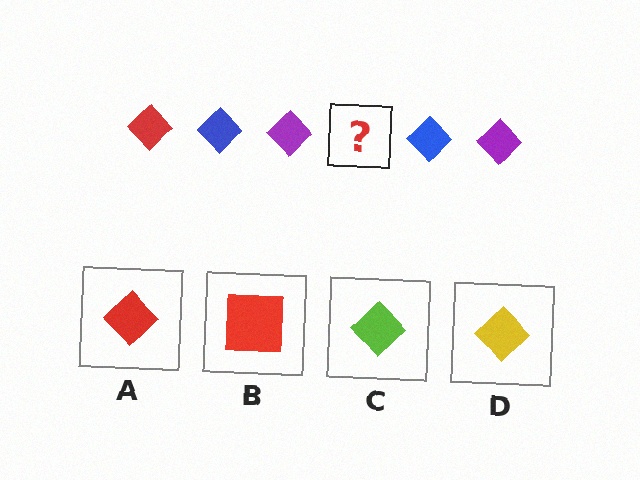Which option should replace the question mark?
Option A.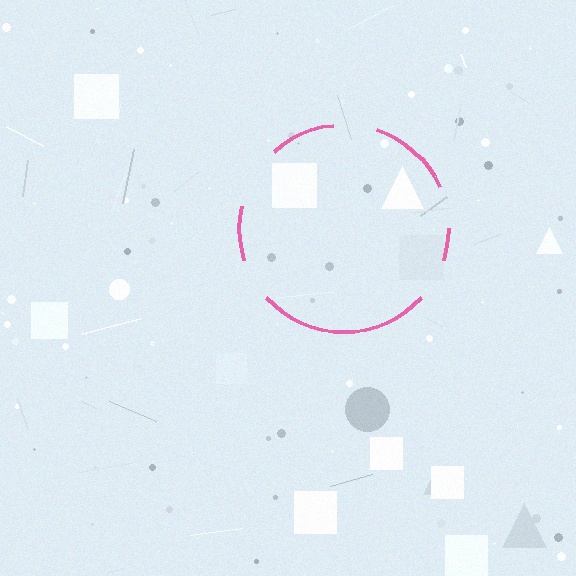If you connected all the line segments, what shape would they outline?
They would outline a circle.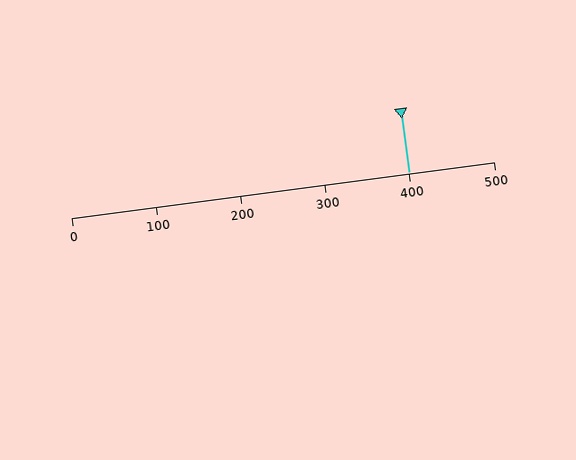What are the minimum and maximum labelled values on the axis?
The axis runs from 0 to 500.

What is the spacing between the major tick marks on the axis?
The major ticks are spaced 100 apart.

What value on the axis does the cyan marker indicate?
The marker indicates approximately 400.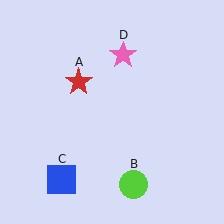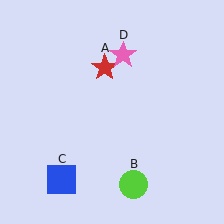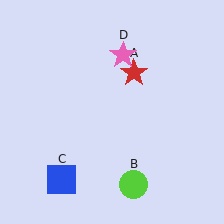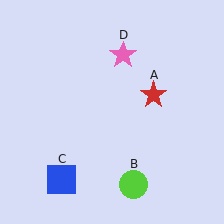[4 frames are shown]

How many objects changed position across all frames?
1 object changed position: red star (object A).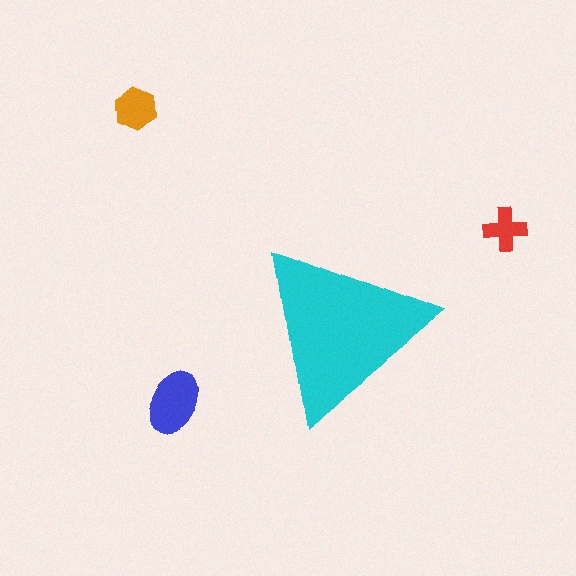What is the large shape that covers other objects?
A cyan triangle.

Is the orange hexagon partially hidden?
No, the orange hexagon is fully visible.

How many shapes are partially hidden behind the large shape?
0 shapes are partially hidden.